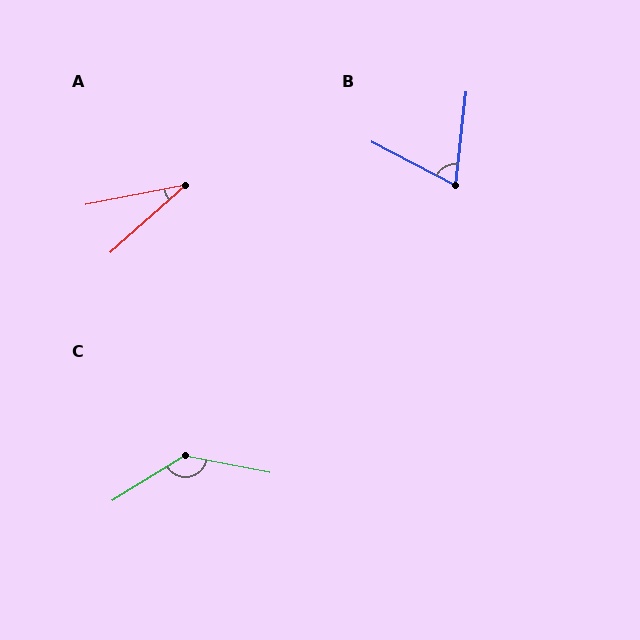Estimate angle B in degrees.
Approximately 69 degrees.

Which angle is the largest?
C, at approximately 137 degrees.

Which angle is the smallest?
A, at approximately 31 degrees.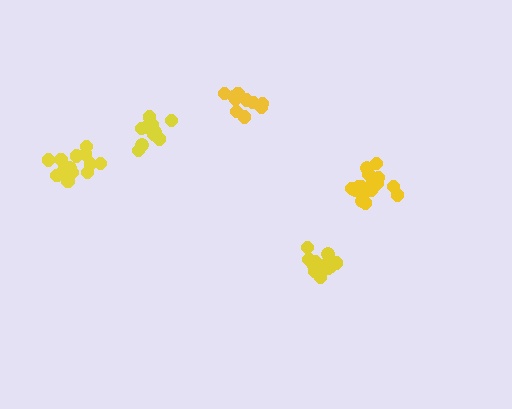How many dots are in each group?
Group 1: 12 dots, Group 2: 16 dots, Group 3: 15 dots, Group 4: 17 dots, Group 5: 13 dots (73 total).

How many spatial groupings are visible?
There are 5 spatial groupings.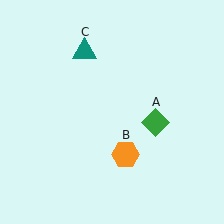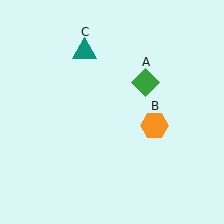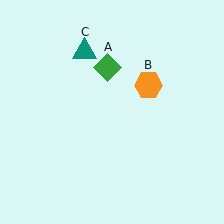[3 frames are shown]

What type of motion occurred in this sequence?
The green diamond (object A), orange hexagon (object B) rotated counterclockwise around the center of the scene.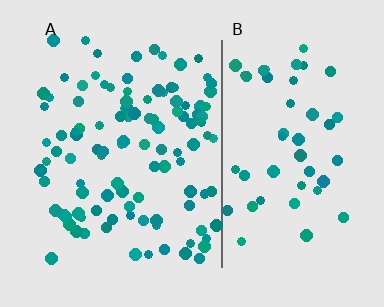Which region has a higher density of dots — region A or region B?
A (the left).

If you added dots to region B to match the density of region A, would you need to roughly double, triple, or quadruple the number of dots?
Approximately double.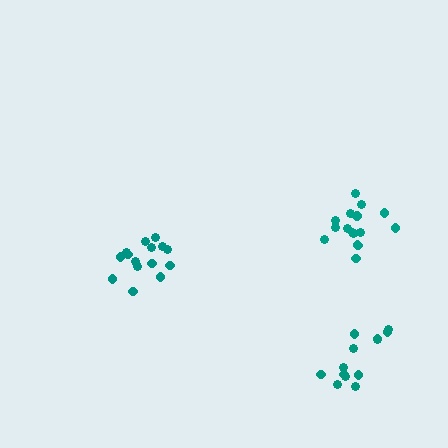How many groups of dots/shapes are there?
There are 3 groups.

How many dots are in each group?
Group 1: 15 dots, Group 2: 13 dots, Group 3: 16 dots (44 total).